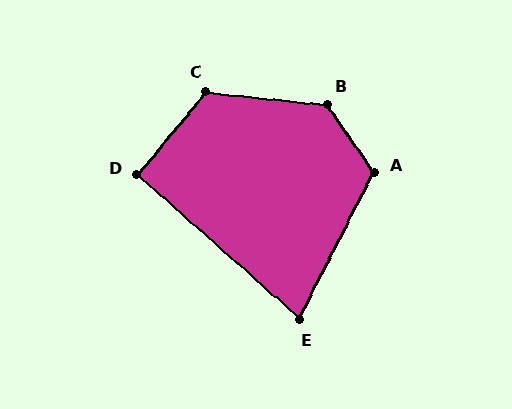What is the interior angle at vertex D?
Approximately 92 degrees (approximately right).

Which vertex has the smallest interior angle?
E, at approximately 75 degrees.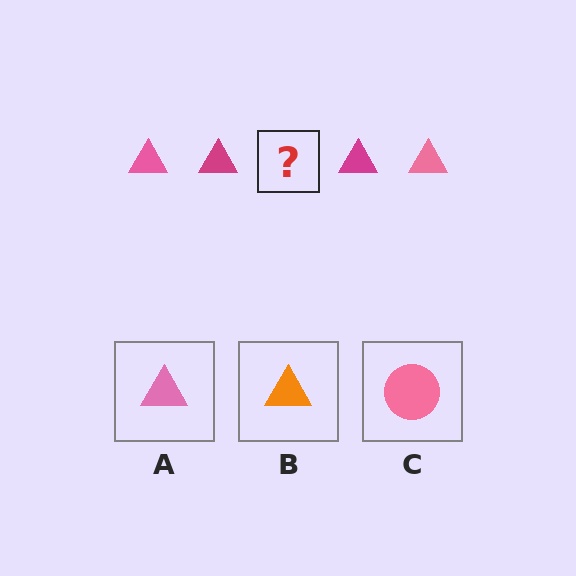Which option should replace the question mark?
Option A.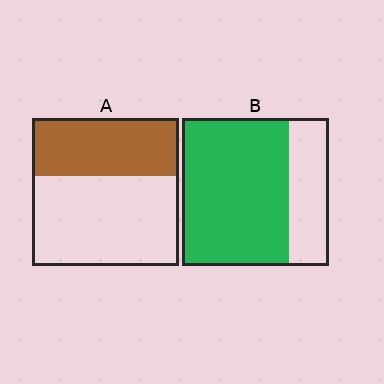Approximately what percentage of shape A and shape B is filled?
A is approximately 40% and B is approximately 75%.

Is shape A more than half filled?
No.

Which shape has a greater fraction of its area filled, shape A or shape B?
Shape B.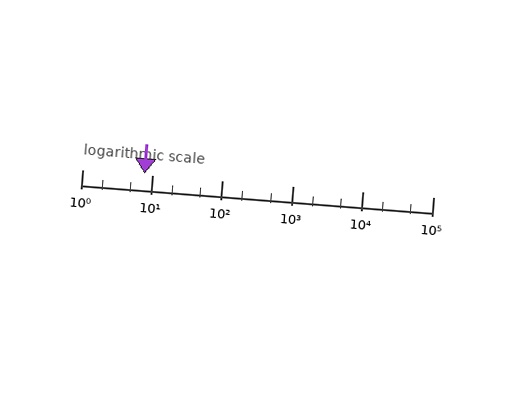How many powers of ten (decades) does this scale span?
The scale spans 5 decades, from 1 to 100000.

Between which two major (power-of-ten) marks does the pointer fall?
The pointer is between 1 and 10.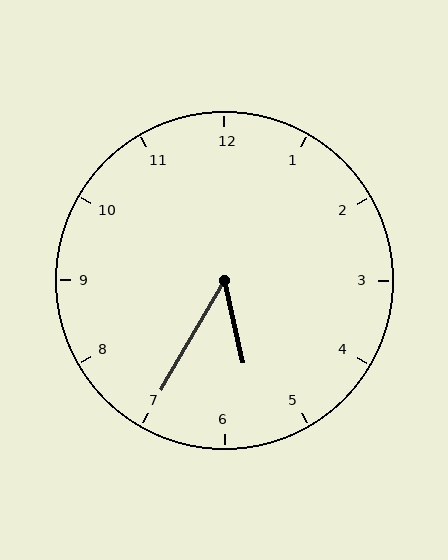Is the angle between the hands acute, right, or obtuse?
It is acute.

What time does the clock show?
5:35.